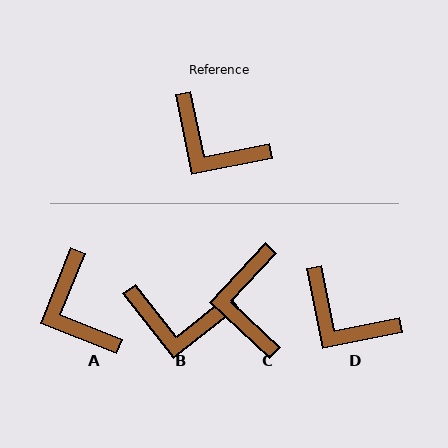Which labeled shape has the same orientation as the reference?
D.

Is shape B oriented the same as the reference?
No, it is off by about 27 degrees.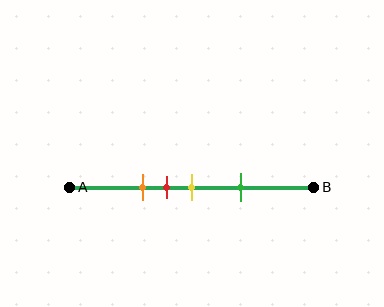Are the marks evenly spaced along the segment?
No, the marks are not evenly spaced.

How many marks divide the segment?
There are 4 marks dividing the segment.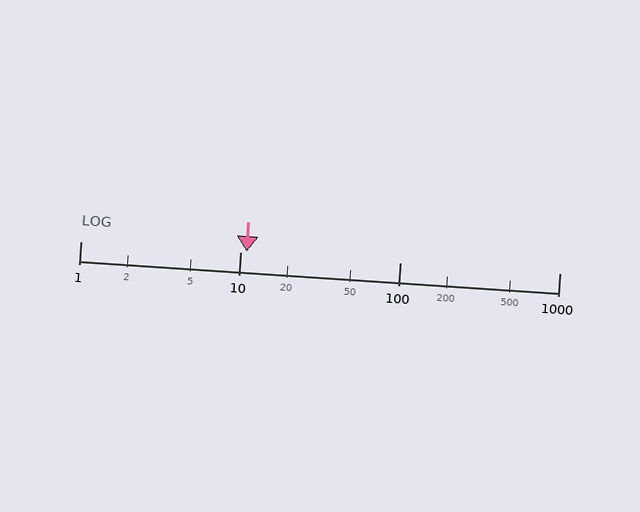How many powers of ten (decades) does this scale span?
The scale spans 3 decades, from 1 to 1000.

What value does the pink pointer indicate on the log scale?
The pointer indicates approximately 11.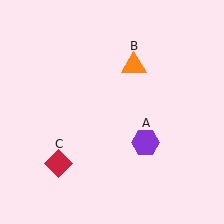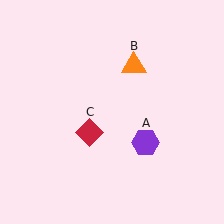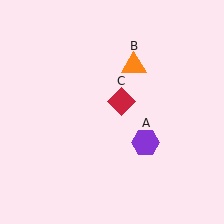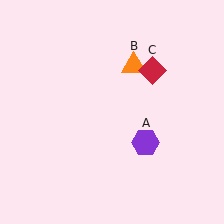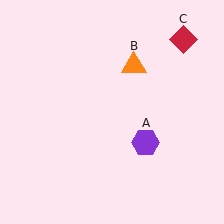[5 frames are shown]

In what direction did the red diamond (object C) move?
The red diamond (object C) moved up and to the right.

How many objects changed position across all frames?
1 object changed position: red diamond (object C).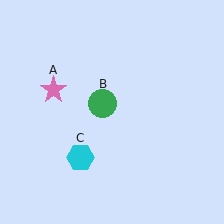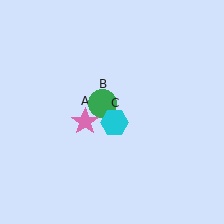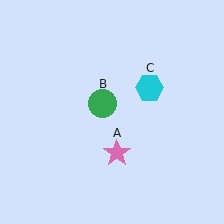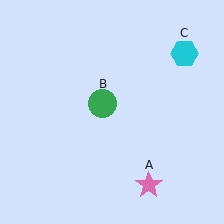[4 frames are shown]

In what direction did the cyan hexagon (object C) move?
The cyan hexagon (object C) moved up and to the right.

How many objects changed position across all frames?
2 objects changed position: pink star (object A), cyan hexagon (object C).